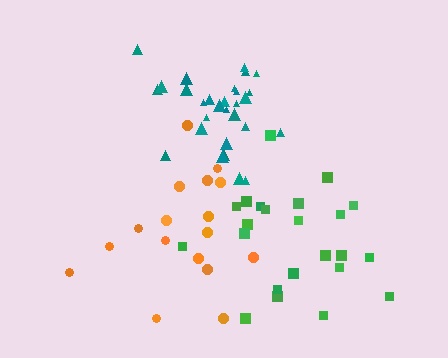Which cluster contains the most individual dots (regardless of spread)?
Teal (29).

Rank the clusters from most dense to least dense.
teal, green, orange.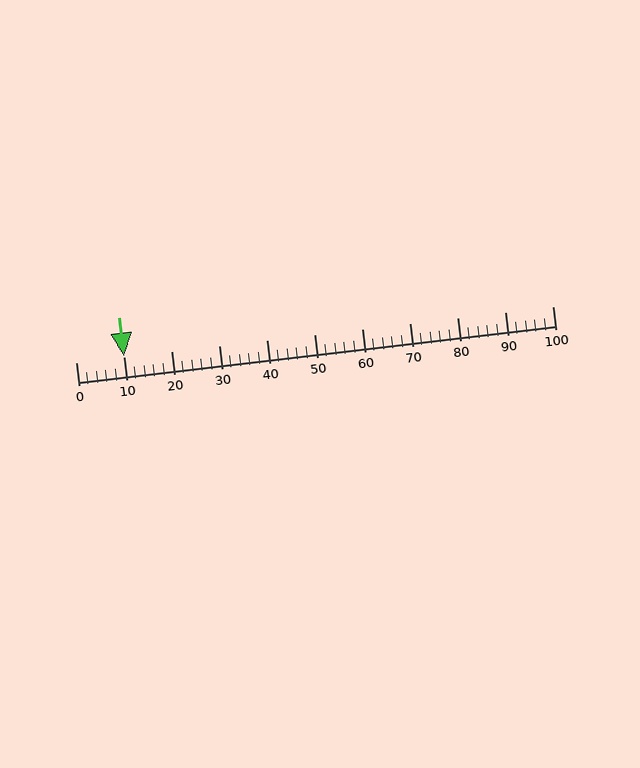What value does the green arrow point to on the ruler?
The green arrow points to approximately 10.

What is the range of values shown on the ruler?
The ruler shows values from 0 to 100.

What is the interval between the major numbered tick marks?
The major tick marks are spaced 10 units apart.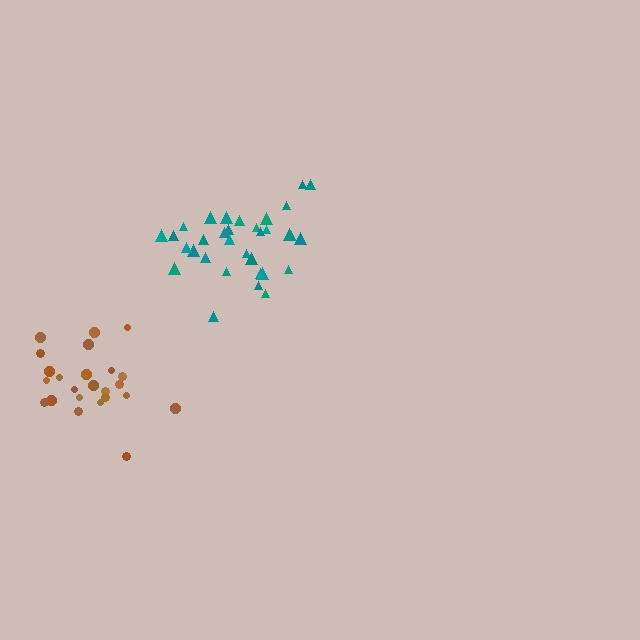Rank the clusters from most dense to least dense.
teal, brown.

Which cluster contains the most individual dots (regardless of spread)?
Teal (33).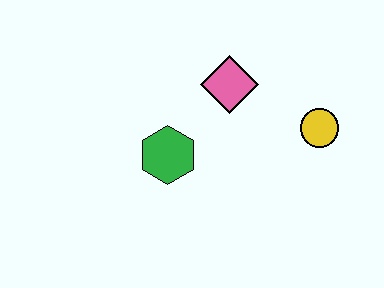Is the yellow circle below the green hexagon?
No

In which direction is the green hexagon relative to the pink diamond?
The green hexagon is below the pink diamond.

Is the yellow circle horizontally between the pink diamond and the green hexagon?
No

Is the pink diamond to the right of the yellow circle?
No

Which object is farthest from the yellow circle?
The green hexagon is farthest from the yellow circle.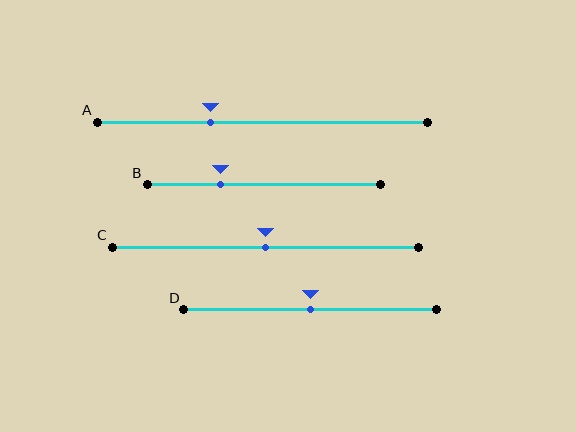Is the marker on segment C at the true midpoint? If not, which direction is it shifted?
Yes, the marker on segment C is at the true midpoint.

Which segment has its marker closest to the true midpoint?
Segment C has its marker closest to the true midpoint.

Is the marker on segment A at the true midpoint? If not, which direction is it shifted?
No, the marker on segment A is shifted to the left by about 16% of the segment length.